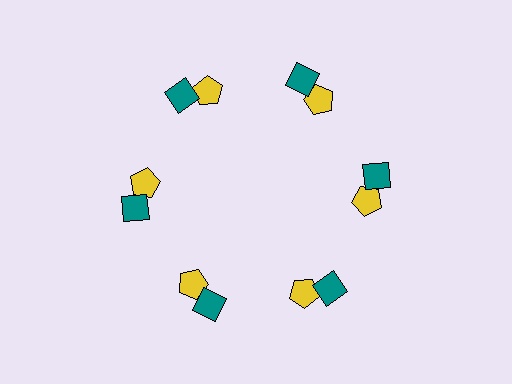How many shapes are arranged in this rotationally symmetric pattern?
There are 12 shapes, arranged in 6 groups of 2.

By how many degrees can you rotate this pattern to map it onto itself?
The pattern maps onto itself every 60 degrees of rotation.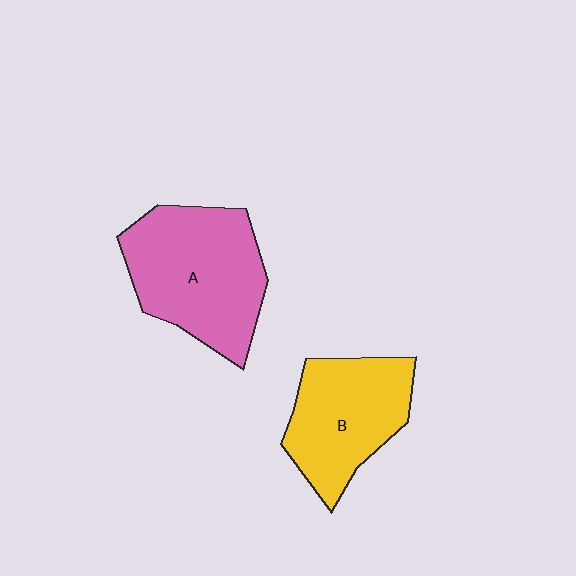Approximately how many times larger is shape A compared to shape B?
Approximately 1.3 times.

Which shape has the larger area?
Shape A (pink).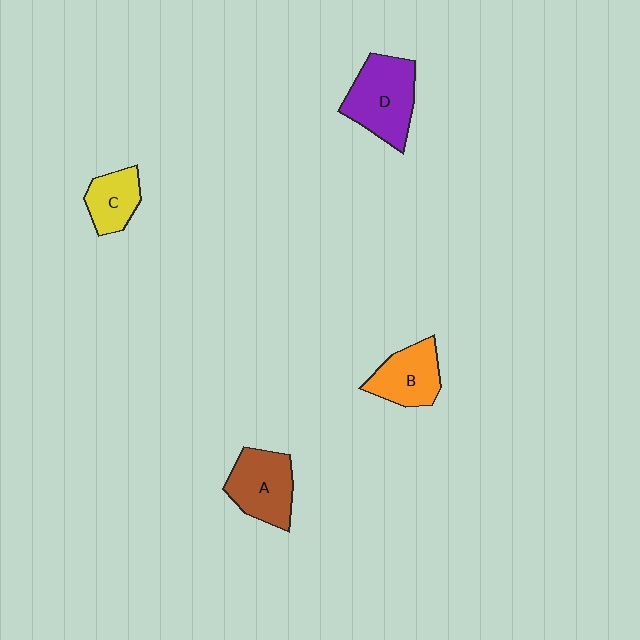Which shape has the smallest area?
Shape C (yellow).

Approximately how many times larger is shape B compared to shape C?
Approximately 1.3 times.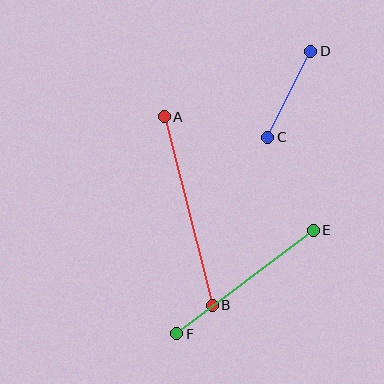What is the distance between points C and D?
The distance is approximately 96 pixels.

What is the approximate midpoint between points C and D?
The midpoint is at approximately (289, 94) pixels.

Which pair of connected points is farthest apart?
Points A and B are farthest apart.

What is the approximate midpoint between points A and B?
The midpoint is at approximately (188, 211) pixels.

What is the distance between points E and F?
The distance is approximately 171 pixels.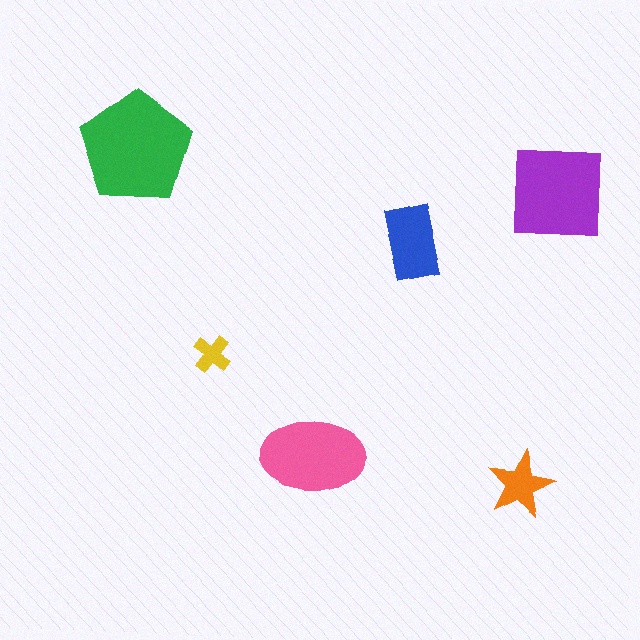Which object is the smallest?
The yellow cross.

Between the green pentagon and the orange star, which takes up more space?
The green pentagon.